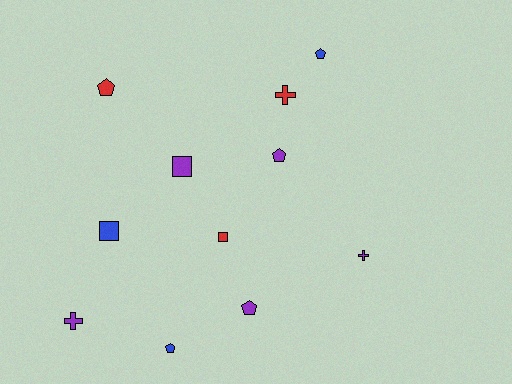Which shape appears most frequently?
Pentagon, with 5 objects.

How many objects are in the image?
There are 11 objects.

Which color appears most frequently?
Purple, with 5 objects.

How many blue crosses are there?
There are no blue crosses.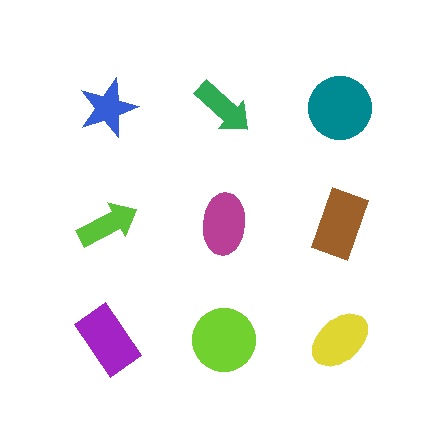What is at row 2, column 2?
A magenta ellipse.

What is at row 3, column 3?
A yellow ellipse.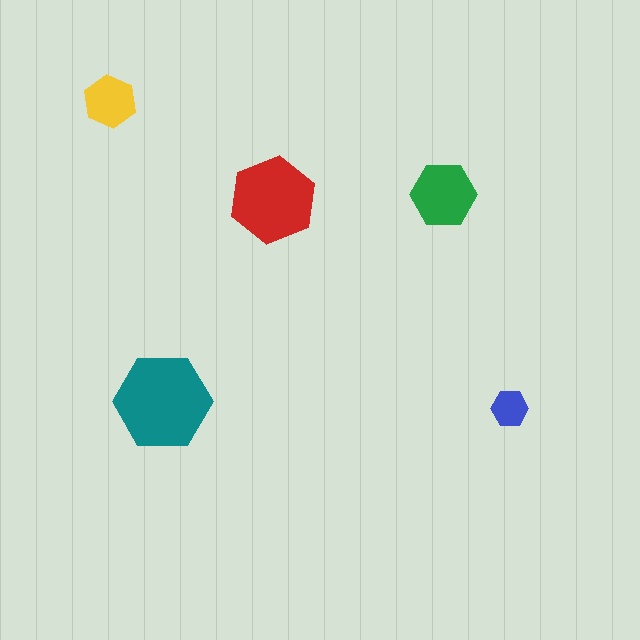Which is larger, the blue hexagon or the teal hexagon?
The teal one.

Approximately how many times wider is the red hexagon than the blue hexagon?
About 2.5 times wider.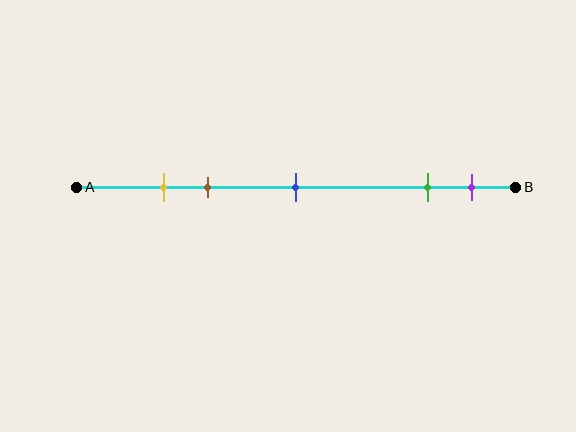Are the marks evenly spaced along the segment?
No, the marks are not evenly spaced.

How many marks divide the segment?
There are 5 marks dividing the segment.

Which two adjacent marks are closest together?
The yellow and brown marks are the closest adjacent pair.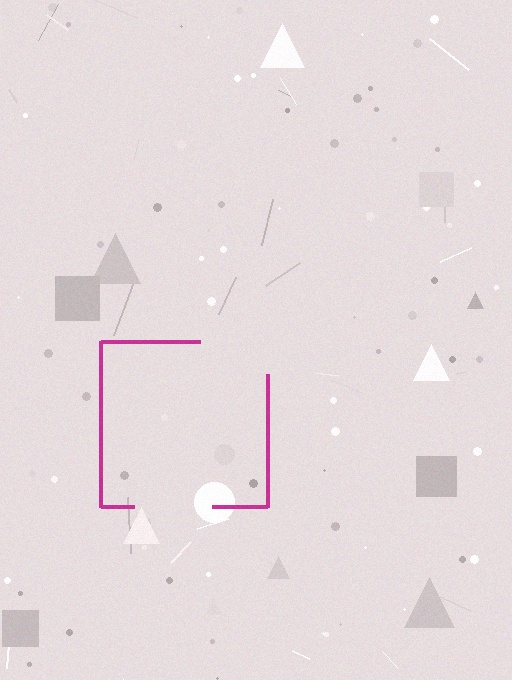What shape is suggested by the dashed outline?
The dashed outline suggests a square.